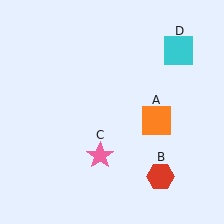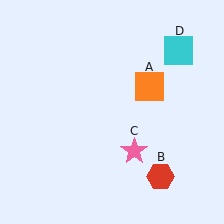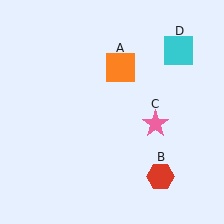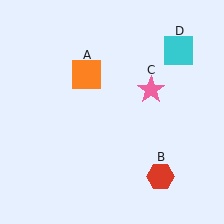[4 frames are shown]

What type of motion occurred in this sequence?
The orange square (object A), pink star (object C) rotated counterclockwise around the center of the scene.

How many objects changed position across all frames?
2 objects changed position: orange square (object A), pink star (object C).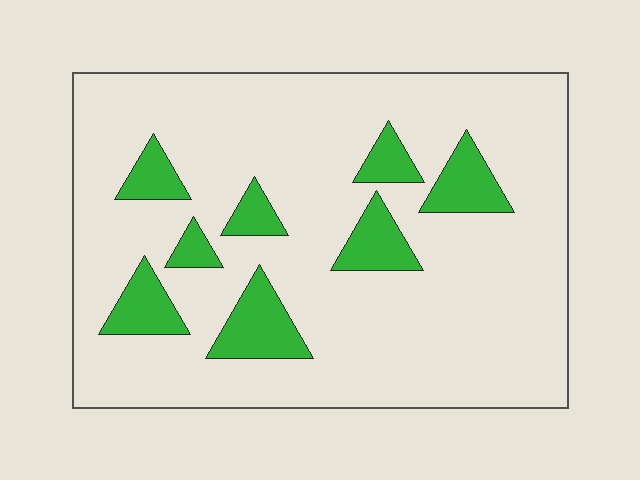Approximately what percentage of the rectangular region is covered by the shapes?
Approximately 15%.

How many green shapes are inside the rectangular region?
8.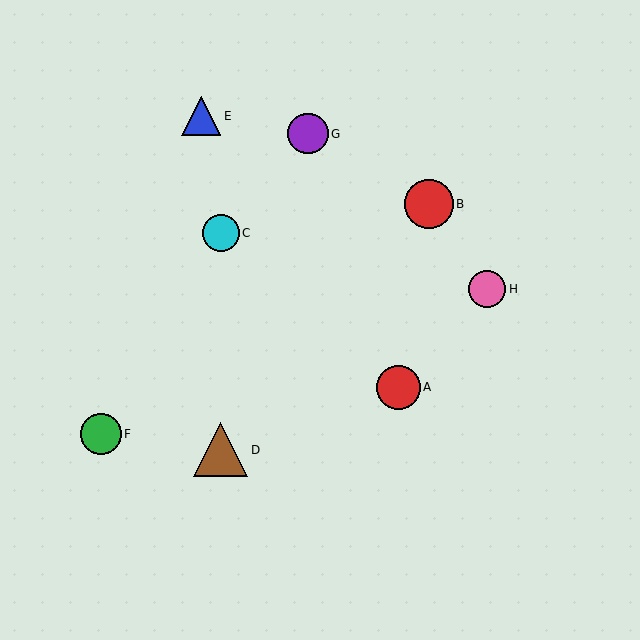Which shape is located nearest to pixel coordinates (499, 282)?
The pink circle (labeled H) at (487, 289) is nearest to that location.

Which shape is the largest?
The brown triangle (labeled D) is the largest.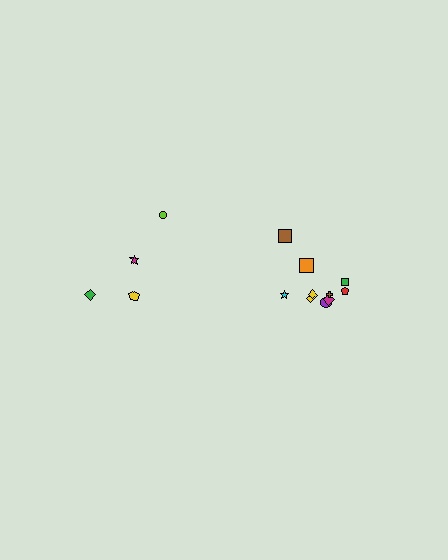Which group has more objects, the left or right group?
The right group.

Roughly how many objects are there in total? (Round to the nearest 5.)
Roughly 15 objects in total.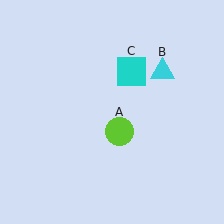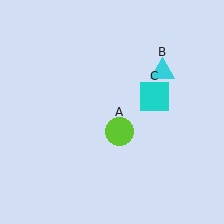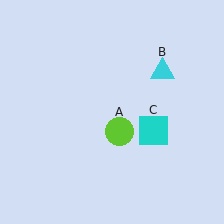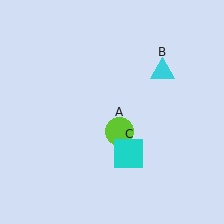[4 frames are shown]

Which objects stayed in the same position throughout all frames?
Lime circle (object A) and cyan triangle (object B) remained stationary.